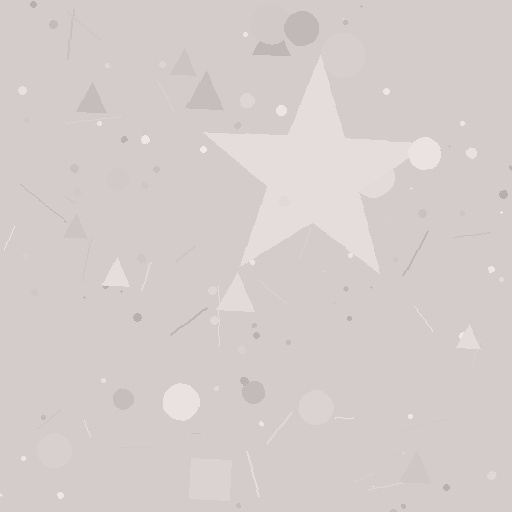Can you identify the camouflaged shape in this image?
The camouflaged shape is a star.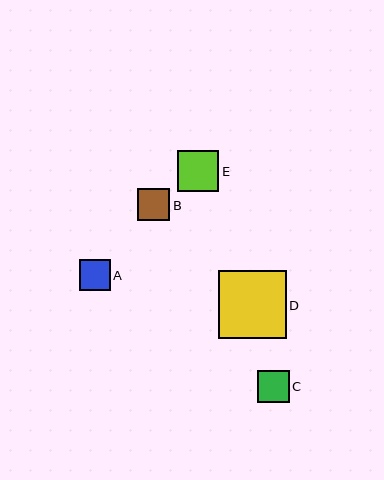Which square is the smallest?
Square A is the smallest with a size of approximately 31 pixels.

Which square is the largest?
Square D is the largest with a size of approximately 68 pixels.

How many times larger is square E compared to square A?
Square E is approximately 1.3 times the size of square A.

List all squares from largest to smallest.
From largest to smallest: D, E, C, B, A.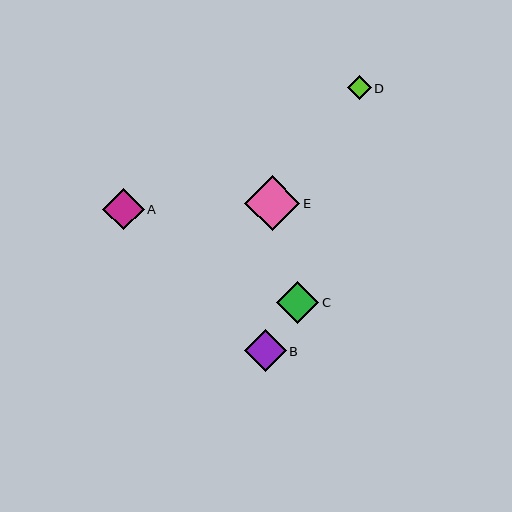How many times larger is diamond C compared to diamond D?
Diamond C is approximately 1.7 times the size of diamond D.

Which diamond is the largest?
Diamond E is the largest with a size of approximately 55 pixels.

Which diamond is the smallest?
Diamond D is the smallest with a size of approximately 24 pixels.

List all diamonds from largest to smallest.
From largest to smallest: E, C, B, A, D.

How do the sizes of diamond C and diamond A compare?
Diamond C and diamond A are approximately the same size.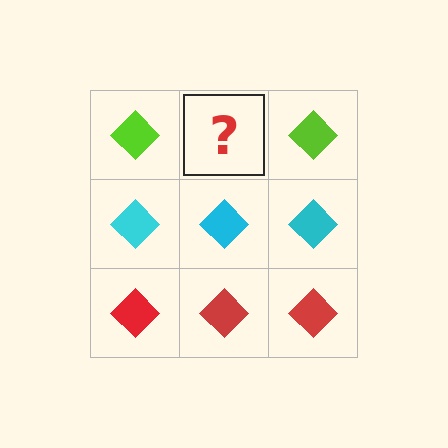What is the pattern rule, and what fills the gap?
The rule is that each row has a consistent color. The gap should be filled with a lime diamond.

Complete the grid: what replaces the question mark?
The question mark should be replaced with a lime diamond.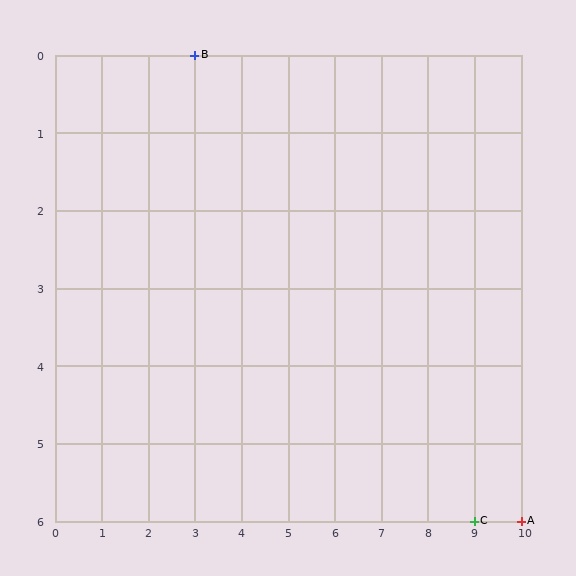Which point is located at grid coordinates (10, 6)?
Point A is at (10, 6).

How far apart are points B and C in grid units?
Points B and C are 6 columns and 6 rows apart (about 8.5 grid units diagonally).